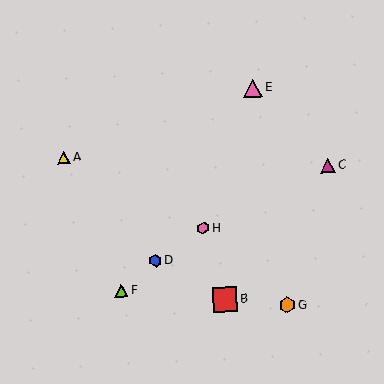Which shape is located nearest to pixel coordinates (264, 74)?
The pink triangle (labeled E) at (253, 88) is nearest to that location.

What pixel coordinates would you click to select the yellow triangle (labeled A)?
Click at (64, 158) to select the yellow triangle A.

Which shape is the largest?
The red square (labeled B) is the largest.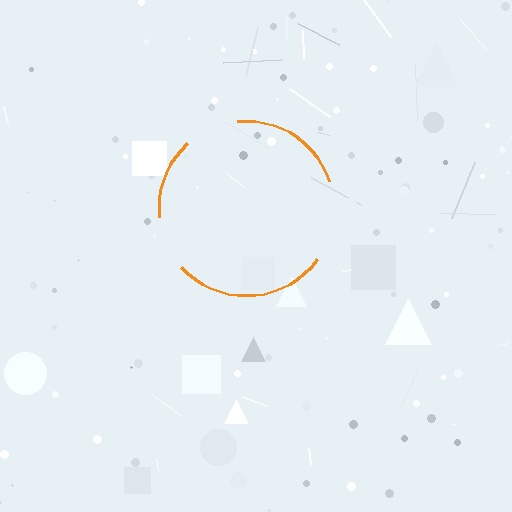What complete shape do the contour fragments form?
The contour fragments form a circle.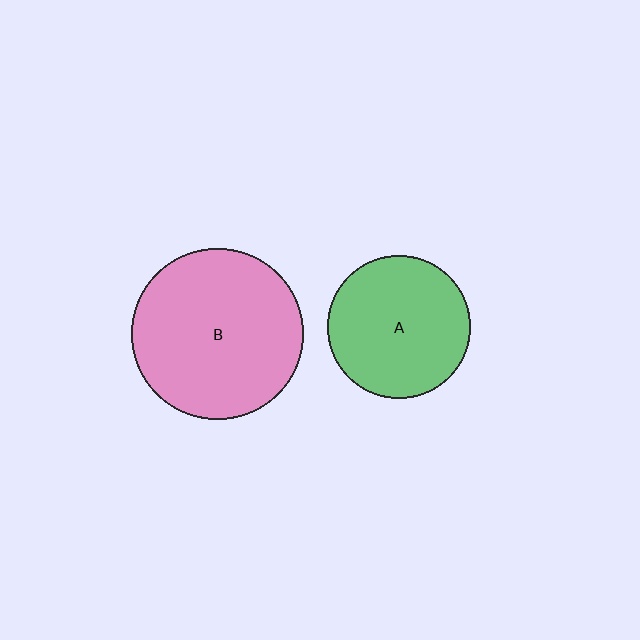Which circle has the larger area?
Circle B (pink).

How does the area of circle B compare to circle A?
Approximately 1.4 times.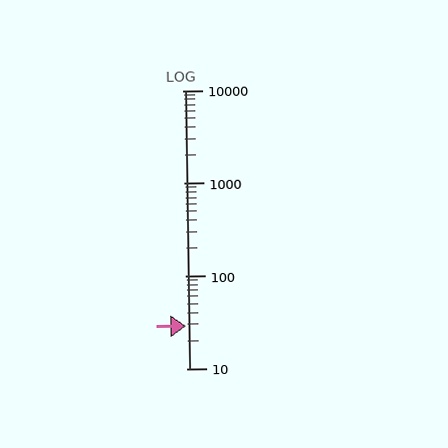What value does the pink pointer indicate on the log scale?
The pointer indicates approximately 29.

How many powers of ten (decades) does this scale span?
The scale spans 3 decades, from 10 to 10000.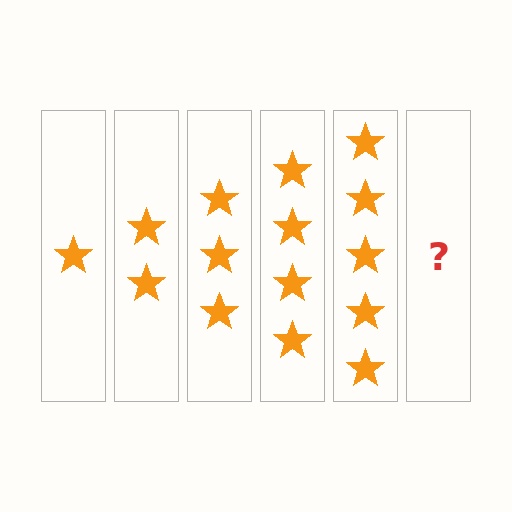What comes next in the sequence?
The next element should be 6 stars.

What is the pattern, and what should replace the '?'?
The pattern is that each step adds one more star. The '?' should be 6 stars.